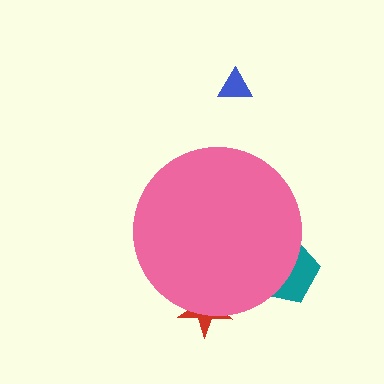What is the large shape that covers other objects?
A pink circle.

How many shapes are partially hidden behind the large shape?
2 shapes are partially hidden.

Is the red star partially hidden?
Yes, the red star is partially hidden behind the pink circle.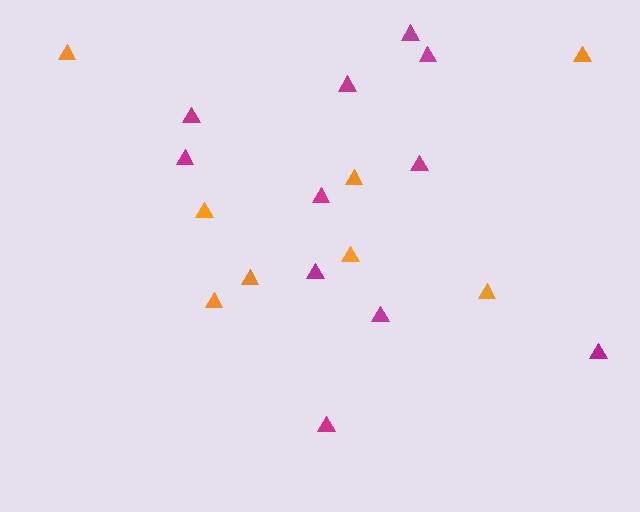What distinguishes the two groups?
There are 2 groups: one group of magenta triangles (11) and one group of orange triangles (8).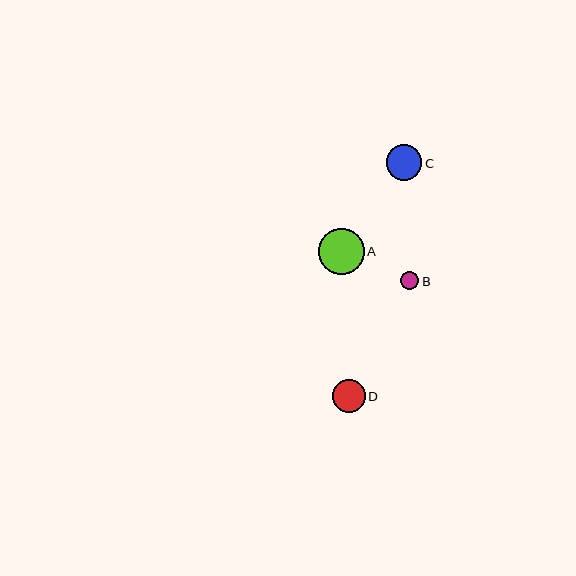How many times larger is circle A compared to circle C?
Circle A is approximately 1.3 times the size of circle C.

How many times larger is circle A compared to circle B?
Circle A is approximately 2.4 times the size of circle B.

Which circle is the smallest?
Circle B is the smallest with a size of approximately 19 pixels.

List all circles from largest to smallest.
From largest to smallest: A, C, D, B.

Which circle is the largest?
Circle A is the largest with a size of approximately 46 pixels.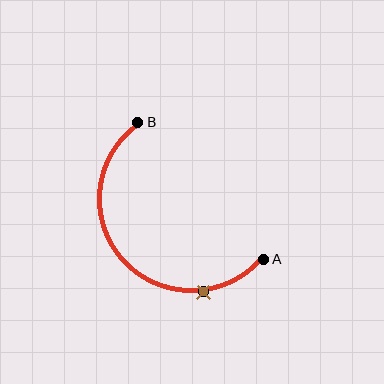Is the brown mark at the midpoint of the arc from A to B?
No. The brown mark lies on the arc but is closer to endpoint A. The arc midpoint would be at the point on the curve equidistant along the arc from both A and B.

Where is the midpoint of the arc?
The arc midpoint is the point on the curve farthest from the straight line joining A and B. It sits below and to the left of that line.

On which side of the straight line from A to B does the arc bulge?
The arc bulges below and to the left of the straight line connecting A and B.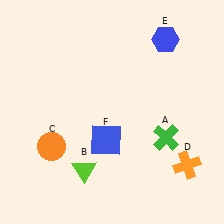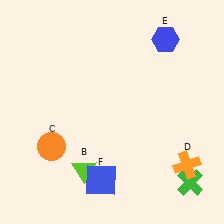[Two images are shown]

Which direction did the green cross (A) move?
The green cross (A) moved down.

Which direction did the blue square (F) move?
The blue square (F) moved down.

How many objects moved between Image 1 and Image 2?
2 objects moved between the two images.